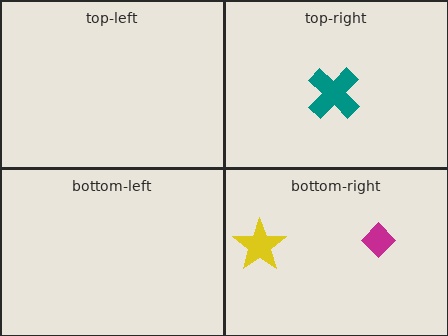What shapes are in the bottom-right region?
The yellow star, the magenta diamond.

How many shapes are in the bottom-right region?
2.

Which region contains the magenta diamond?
The bottom-right region.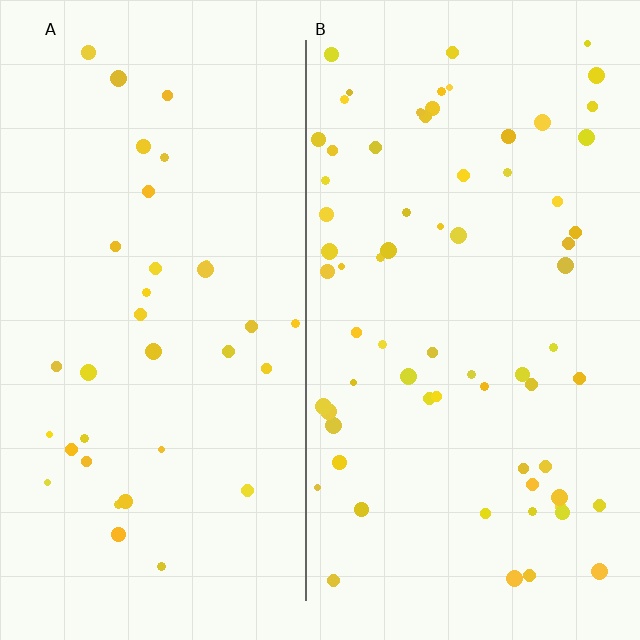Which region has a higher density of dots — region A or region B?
B (the right).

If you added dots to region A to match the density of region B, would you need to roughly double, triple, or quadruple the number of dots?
Approximately double.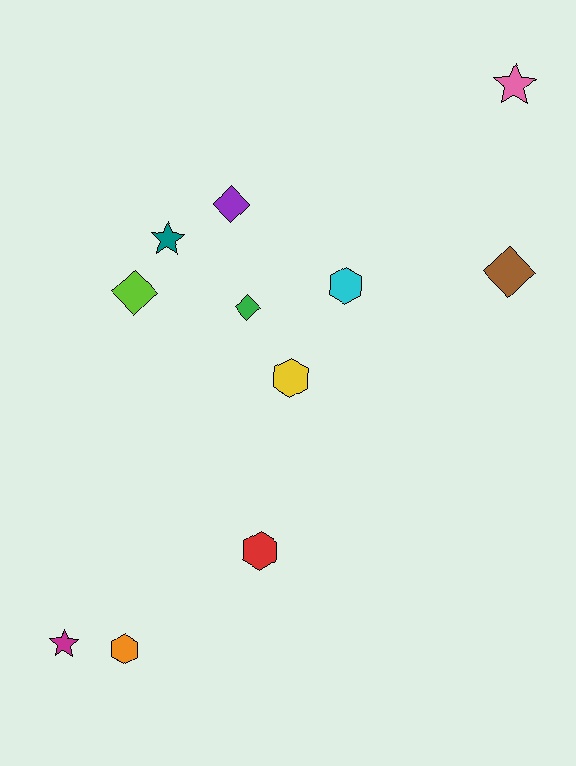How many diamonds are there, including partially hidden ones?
There are 4 diamonds.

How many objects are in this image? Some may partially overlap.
There are 11 objects.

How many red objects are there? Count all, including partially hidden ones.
There is 1 red object.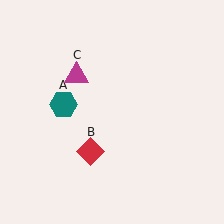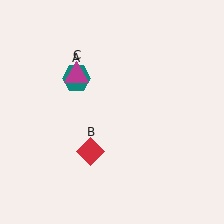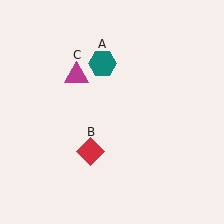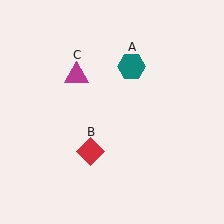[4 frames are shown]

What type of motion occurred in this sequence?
The teal hexagon (object A) rotated clockwise around the center of the scene.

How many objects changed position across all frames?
1 object changed position: teal hexagon (object A).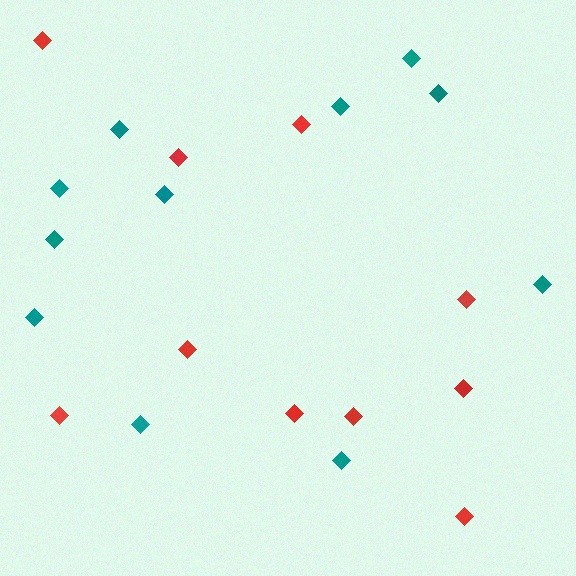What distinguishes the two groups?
There are 2 groups: one group of teal diamonds (11) and one group of red diamonds (10).